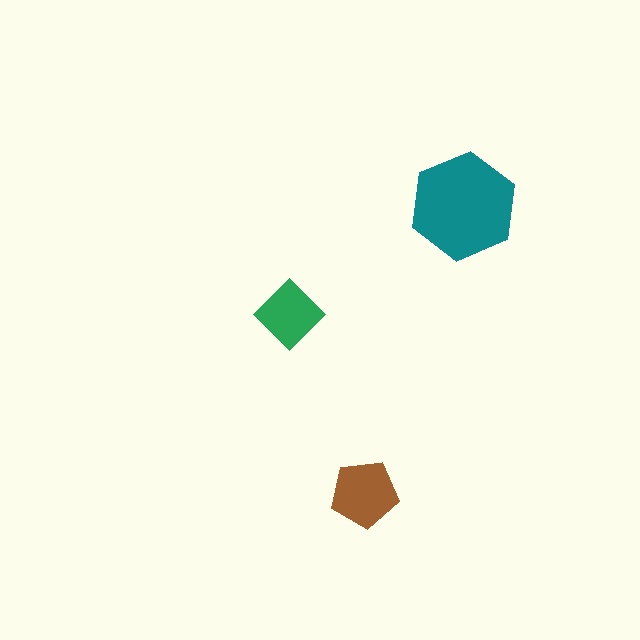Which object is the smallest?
The green diamond.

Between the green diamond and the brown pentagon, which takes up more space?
The brown pentagon.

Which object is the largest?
The teal hexagon.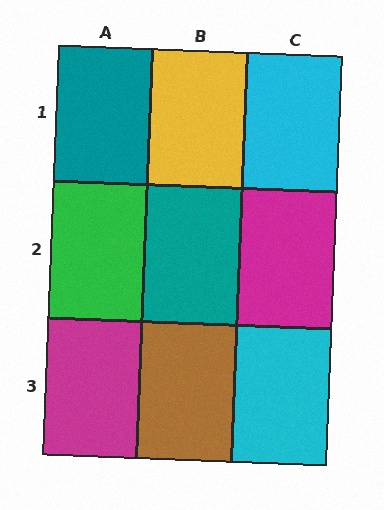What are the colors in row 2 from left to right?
Green, teal, magenta.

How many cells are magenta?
2 cells are magenta.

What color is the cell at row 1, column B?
Yellow.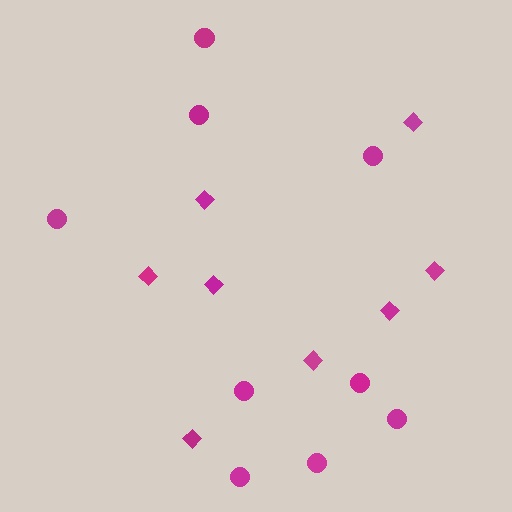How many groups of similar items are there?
There are 2 groups: one group of diamonds (8) and one group of circles (9).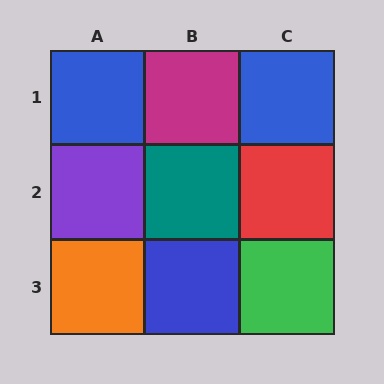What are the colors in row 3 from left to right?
Orange, blue, green.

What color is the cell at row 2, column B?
Teal.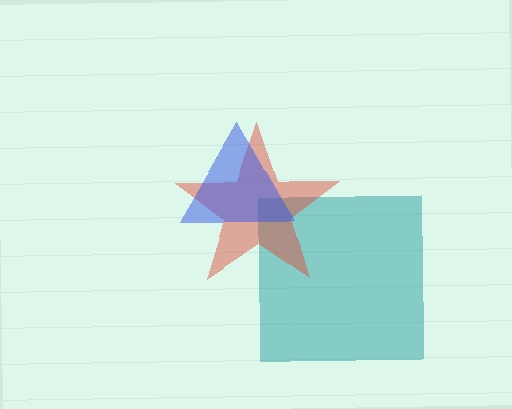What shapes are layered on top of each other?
The layered shapes are: a teal square, a red star, a blue triangle.